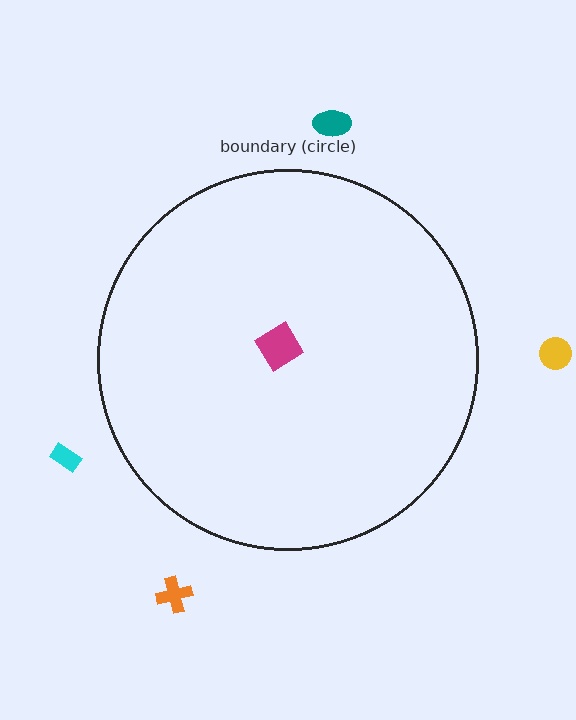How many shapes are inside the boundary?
1 inside, 4 outside.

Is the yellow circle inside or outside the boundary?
Outside.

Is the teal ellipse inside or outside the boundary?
Outside.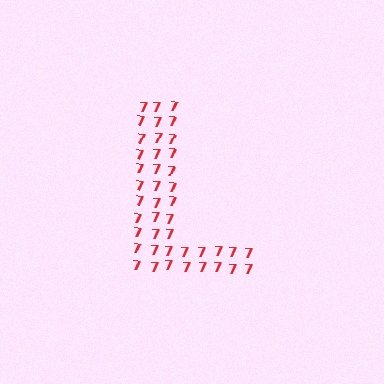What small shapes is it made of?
It is made of small digit 7's.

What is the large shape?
The large shape is the letter L.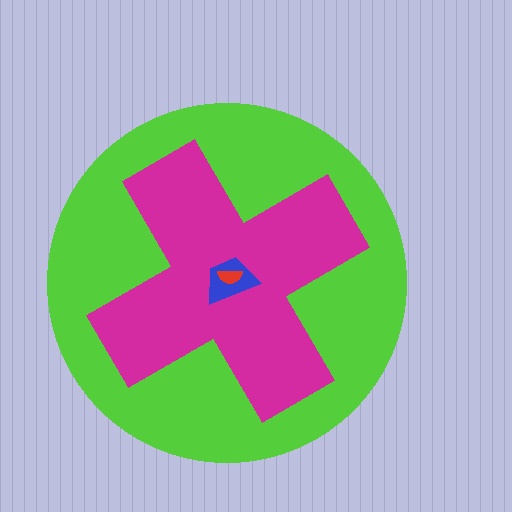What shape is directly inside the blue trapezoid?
The red semicircle.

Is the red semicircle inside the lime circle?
Yes.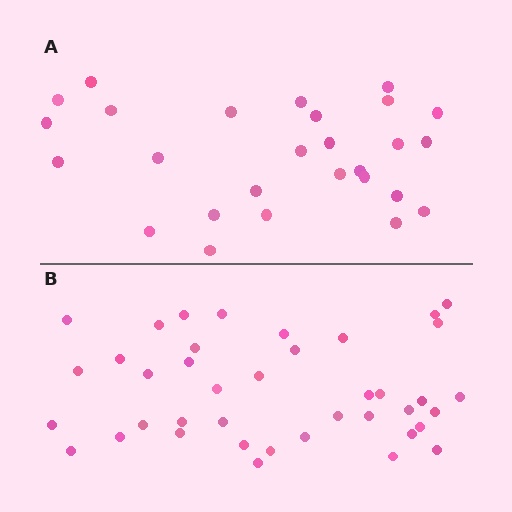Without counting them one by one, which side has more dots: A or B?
Region B (the bottom region) has more dots.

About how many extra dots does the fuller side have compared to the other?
Region B has approximately 15 more dots than region A.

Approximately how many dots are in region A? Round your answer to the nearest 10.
About 30 dots. (The exact count is 27, which rounds to 30.)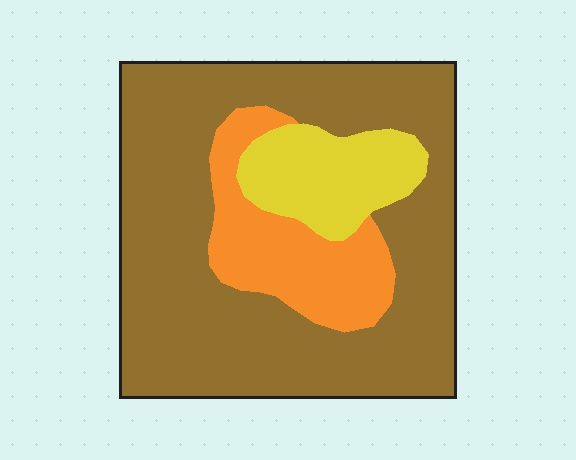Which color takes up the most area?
Brown, at roughly 70%.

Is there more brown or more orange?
Brown.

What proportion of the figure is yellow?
Yellow covers 14% of the figure.